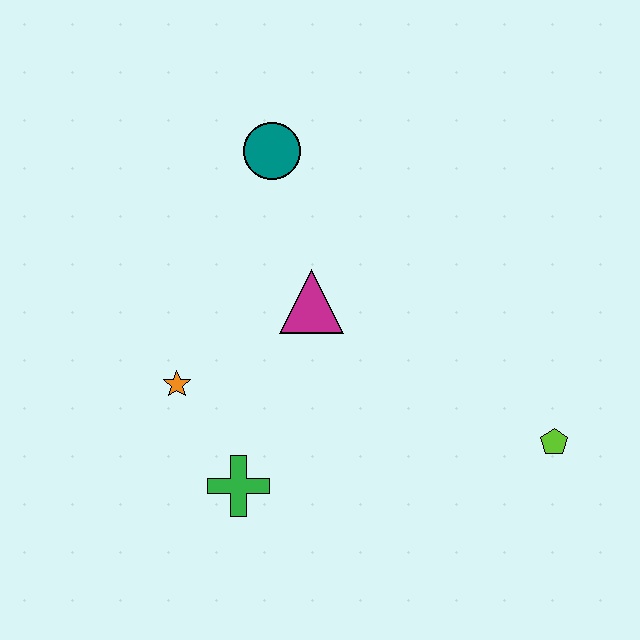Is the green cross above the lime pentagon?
No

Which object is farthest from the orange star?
The lime pentagon is farthest from the orange star.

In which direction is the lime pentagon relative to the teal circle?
The lime pentagon is below the teal circle.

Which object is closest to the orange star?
The green cross is closest to the orange star.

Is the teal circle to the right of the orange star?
Yes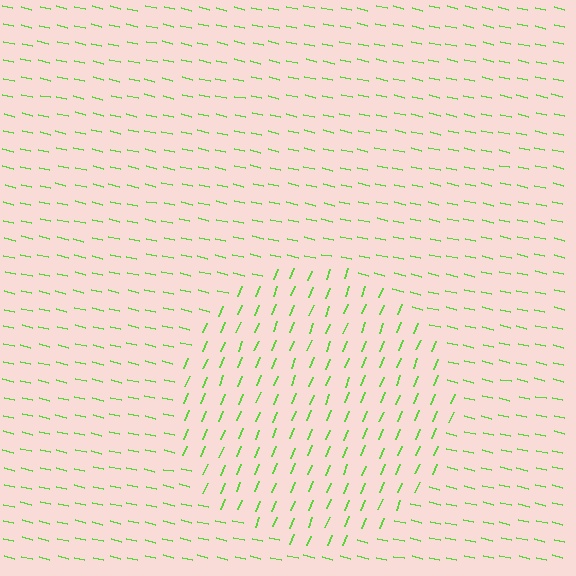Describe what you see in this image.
The image is filled with small lime line segments. A circle region in the image has lines oriented differently from the surrounding lines, creating a visible texture boundary.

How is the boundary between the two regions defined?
The boundary is defined purely by a change in line orientation (approximately 81 degrees difference). All lines are the same color and thickness.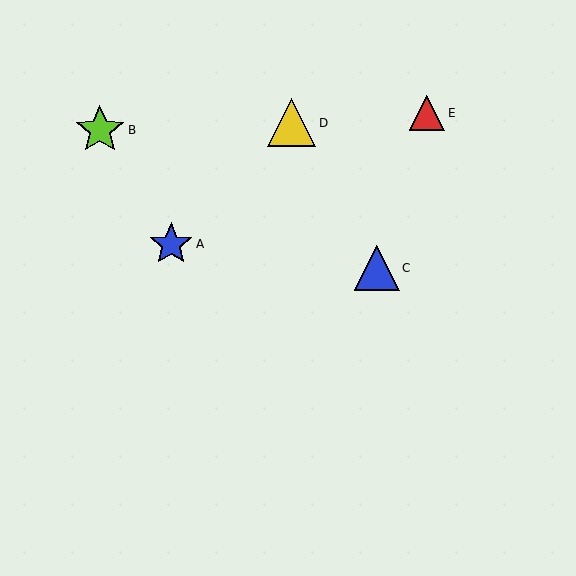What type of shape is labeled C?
Shape C is a blue triangle.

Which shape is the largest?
The lime star (labeled B) is the largest.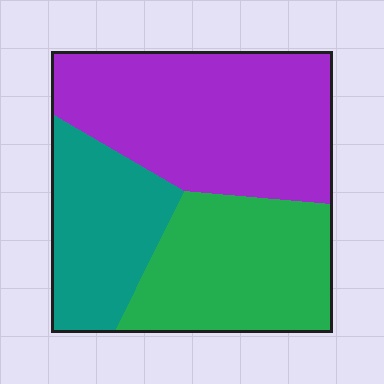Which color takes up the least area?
Teal, at roughly 25%.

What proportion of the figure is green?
Green covers 32% of the figure.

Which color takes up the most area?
Purple, at roughly 45%.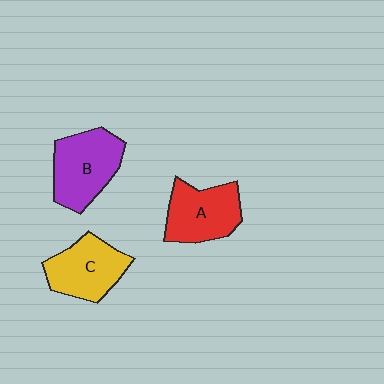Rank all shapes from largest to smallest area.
From largest to smallest: B (purple), A (red), C (yellow).